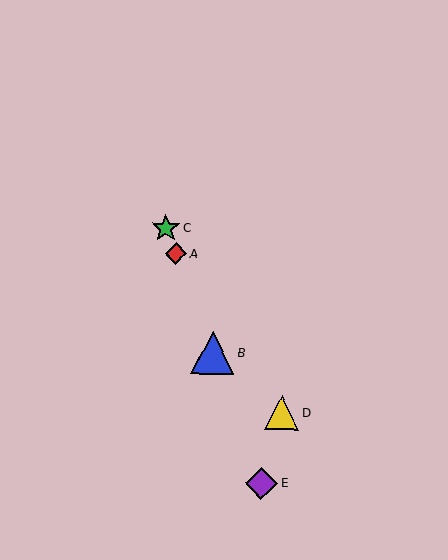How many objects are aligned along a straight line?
4 objects (A, B, C, E) are aligned along a straight line.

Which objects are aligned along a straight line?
Objects A, B, C, E are aligned along a straight line.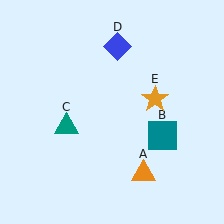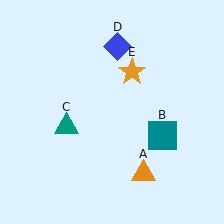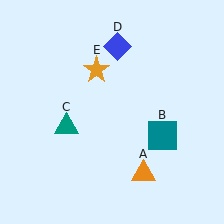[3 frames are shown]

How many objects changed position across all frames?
1 object changed position: orange star (object E).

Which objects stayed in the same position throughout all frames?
Orange triangle (object A) and teal square (object B) and teal triangle (object C) and blue diamond (object D) remained stationary.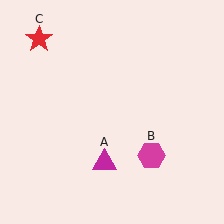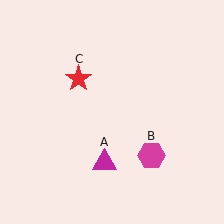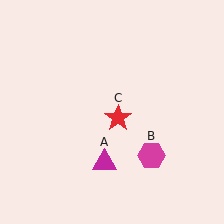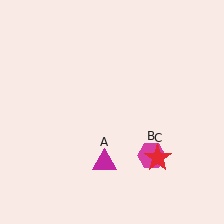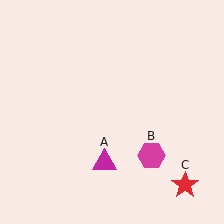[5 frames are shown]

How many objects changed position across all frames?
1 object changed position: red star (object C).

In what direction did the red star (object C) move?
The red star (object C) moved down and to the right.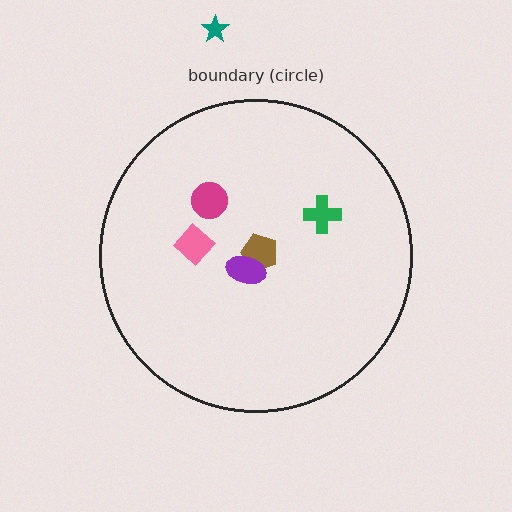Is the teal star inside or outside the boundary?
Outside.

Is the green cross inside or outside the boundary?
Inside.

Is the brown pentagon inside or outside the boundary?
Inside.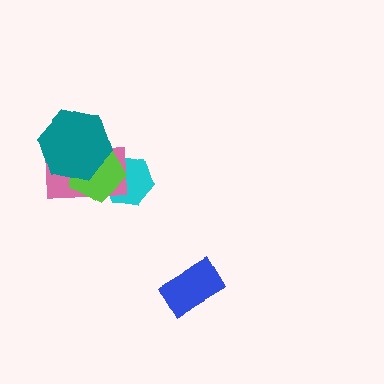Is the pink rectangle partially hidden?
Yes, it is partially covered by another shape.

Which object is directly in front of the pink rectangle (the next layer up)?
The lime pentagon is directly in front of the pink rectangle.